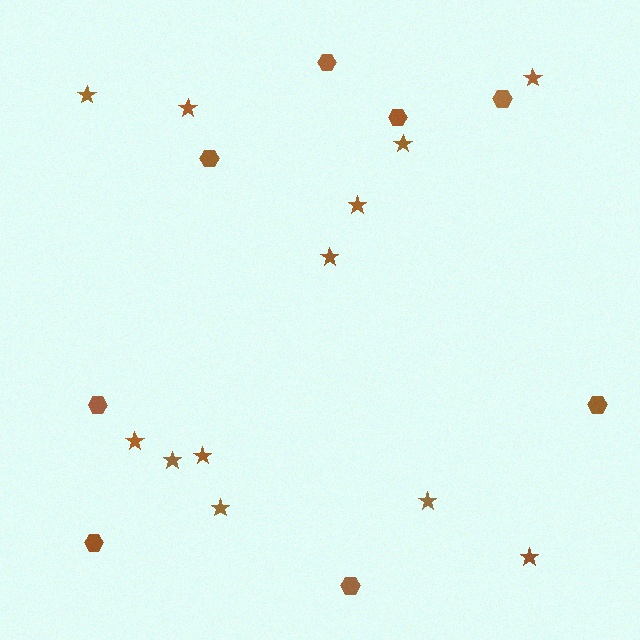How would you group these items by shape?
There are 2 groups: one group of hexagons (8) and one group of stars (12).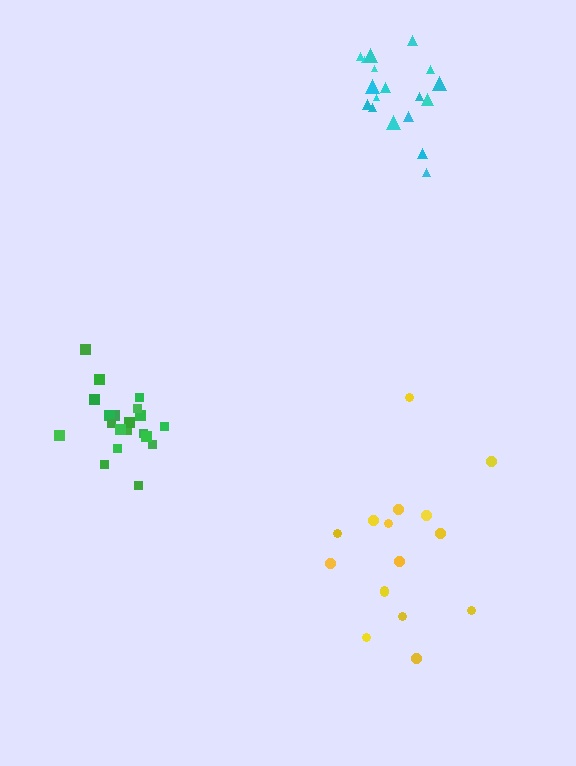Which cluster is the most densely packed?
Green.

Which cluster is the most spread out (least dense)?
Yellow.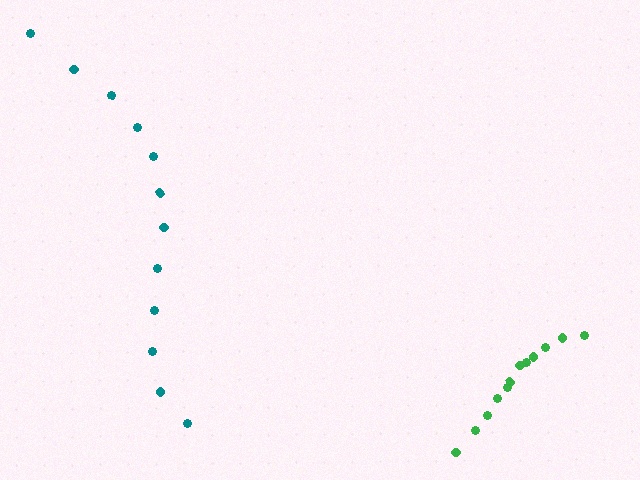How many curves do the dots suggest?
There are 2 distinct paths.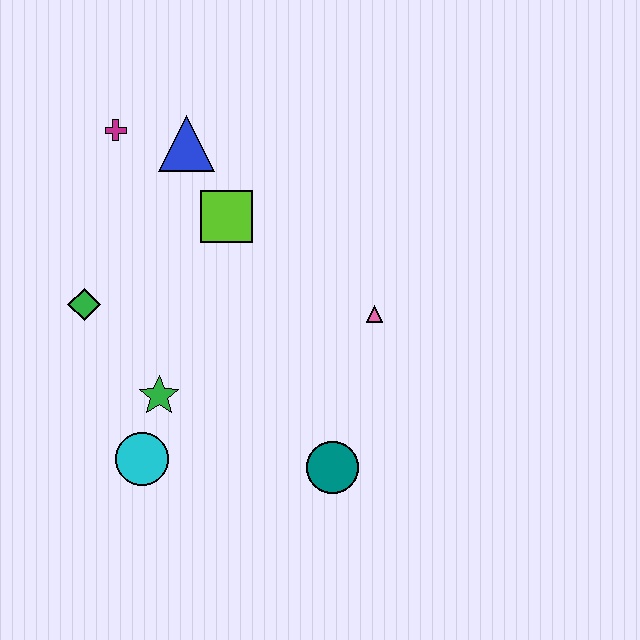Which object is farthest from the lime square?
The teal circle is farthest from the lime square.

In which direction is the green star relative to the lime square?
The green star is below the lime square.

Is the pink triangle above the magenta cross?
No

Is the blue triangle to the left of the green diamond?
No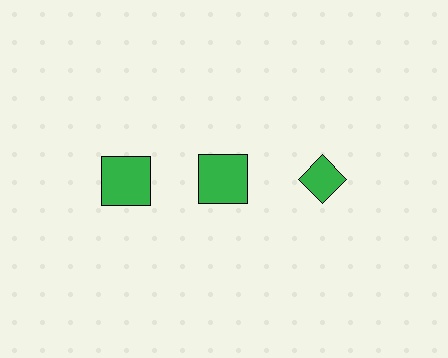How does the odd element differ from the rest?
It has a different shape: diamond instead of square.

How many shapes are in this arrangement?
There are 3 shapes arranged in a grid pattern.